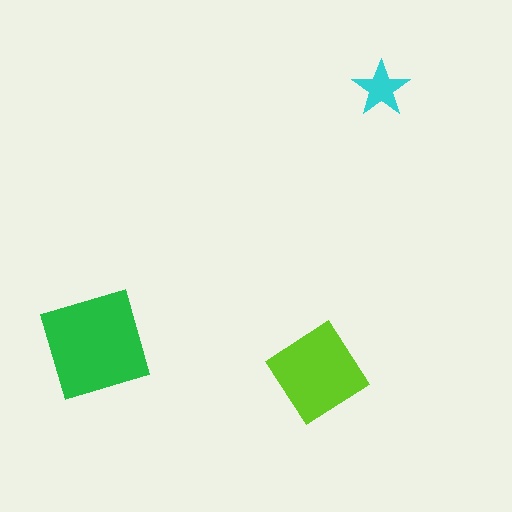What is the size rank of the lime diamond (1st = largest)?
2nd.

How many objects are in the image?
There are 3 objects in the image.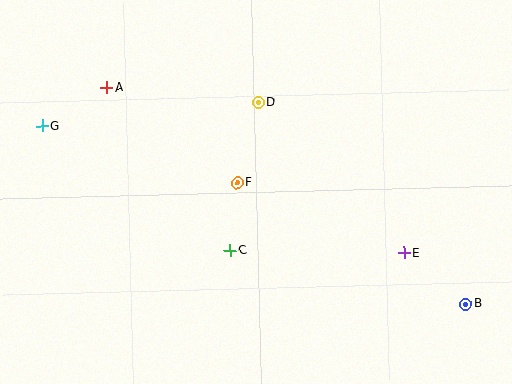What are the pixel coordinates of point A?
Point A is at (107, 87).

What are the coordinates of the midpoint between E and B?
The midpoint between E and B is at (435, 278).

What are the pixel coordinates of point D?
Point D is at (258, 102).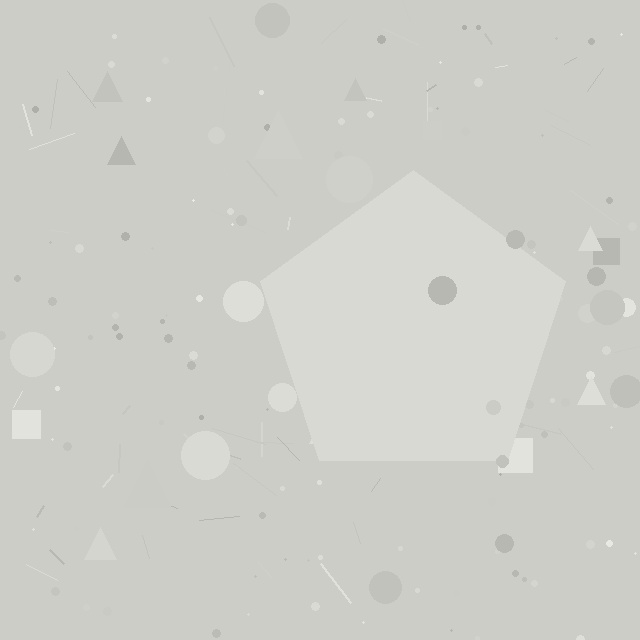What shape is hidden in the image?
A pentagon is hidden in the image.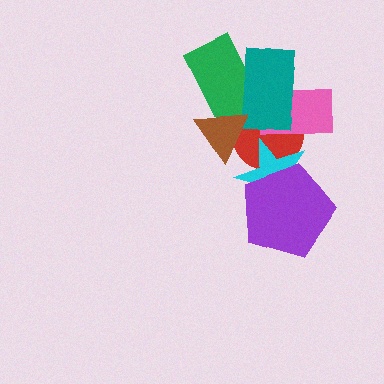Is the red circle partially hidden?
Yes, it is partially covered by another shape.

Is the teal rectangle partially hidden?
Yes, it is partially covered by another shape.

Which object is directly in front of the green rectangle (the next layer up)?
The teal rectangle is directly in front of the green rectangle.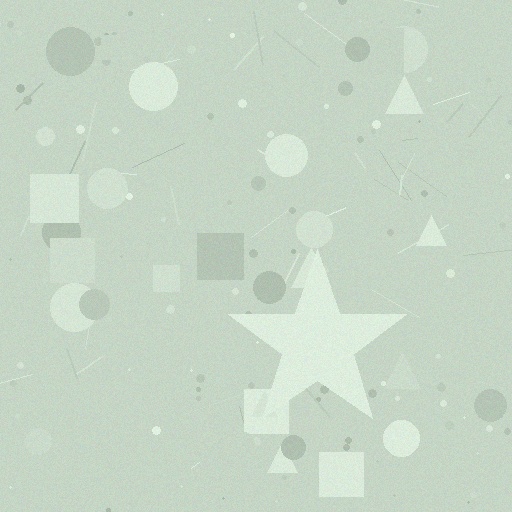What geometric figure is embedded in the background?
A star is embedded in the background.